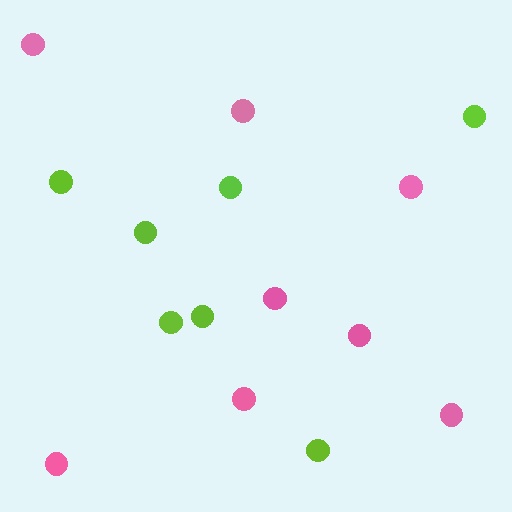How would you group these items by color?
There are 2 groups: one group of lime circles (7) and one group of pink circles (8).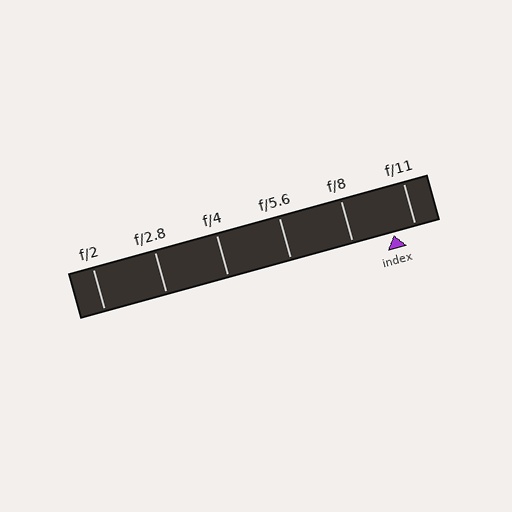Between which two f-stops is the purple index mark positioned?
The index mark is between f/8 and f/11.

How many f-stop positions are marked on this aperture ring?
There are 6 f-stop positions marked.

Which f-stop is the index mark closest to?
The index mark is closest to f/11.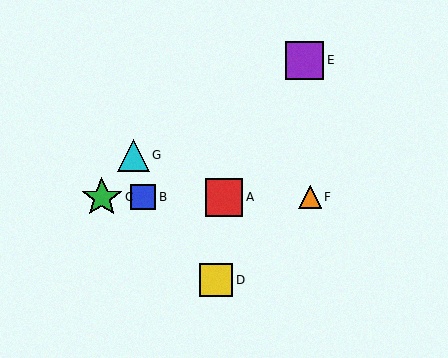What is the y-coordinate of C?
Object C is at y≈197.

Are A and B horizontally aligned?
Yes, both are at y≈197.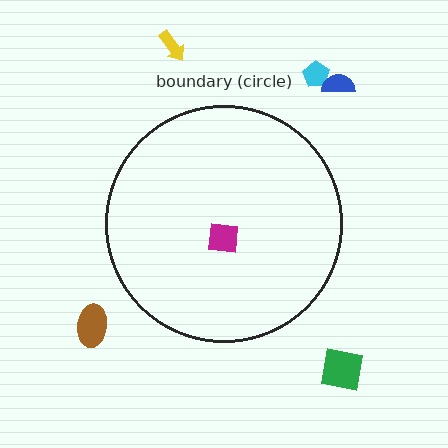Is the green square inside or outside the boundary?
Outside.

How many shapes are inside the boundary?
1 inside, 5 outside.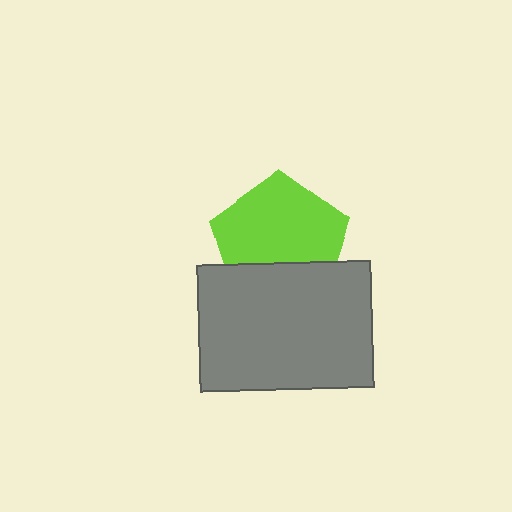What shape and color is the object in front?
The object in front is a gray rectangle.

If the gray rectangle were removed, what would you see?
You would see the complete lime pentagon.